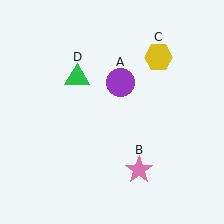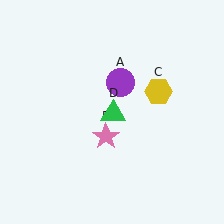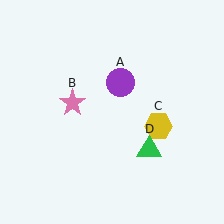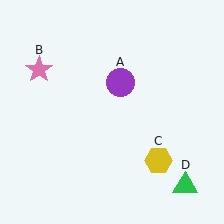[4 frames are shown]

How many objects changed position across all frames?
3 objects changed position: pink star (object B), yellow hexagon (object C), green triangle (object D).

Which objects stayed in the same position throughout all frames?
Purple circle (object A) remained stationary.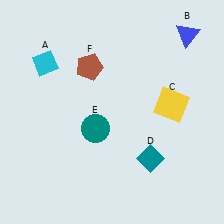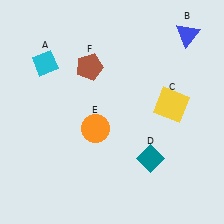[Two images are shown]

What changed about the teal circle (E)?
In Image 1, E is teal. In Image 2, it changed to orange.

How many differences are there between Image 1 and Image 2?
There is 1 difference between the two images.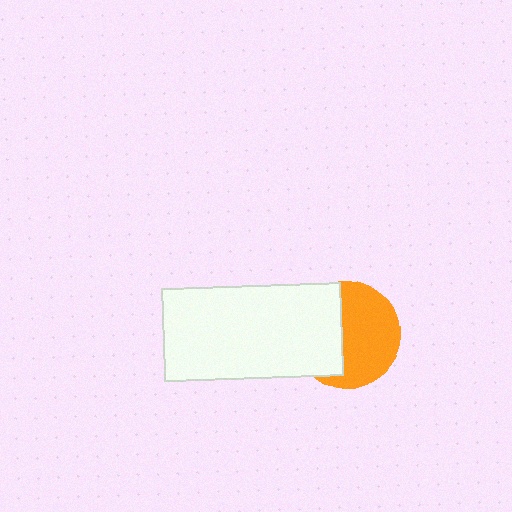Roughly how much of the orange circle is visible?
About half of it is visible (roughly 58%).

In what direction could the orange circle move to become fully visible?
The orange circle could move right. That would shift it out from behind the white rectangle entirely.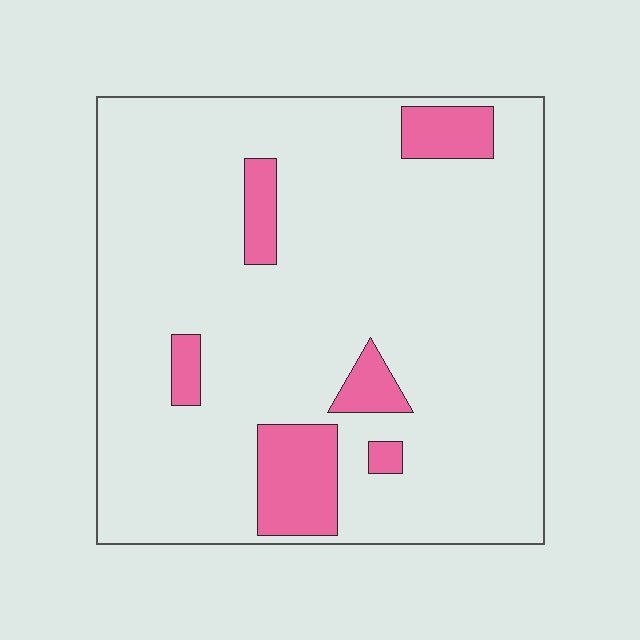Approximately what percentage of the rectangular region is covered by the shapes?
Approximately 10%.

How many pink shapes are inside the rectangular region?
6.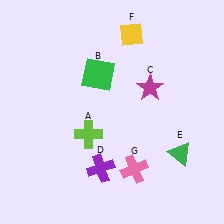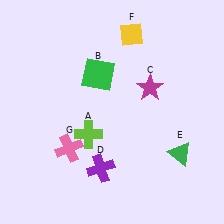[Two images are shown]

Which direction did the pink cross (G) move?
The pink cross (G) moved left.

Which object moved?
The pink cross (G) moved left.